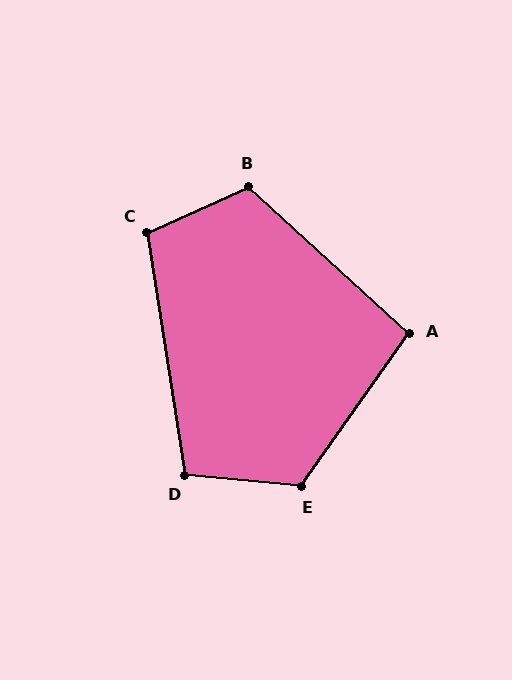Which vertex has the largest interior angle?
E, at approximately 120 degrees.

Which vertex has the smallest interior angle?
A, at approximately 97 degrees.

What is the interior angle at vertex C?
Approximately 105 degrees (obtuse).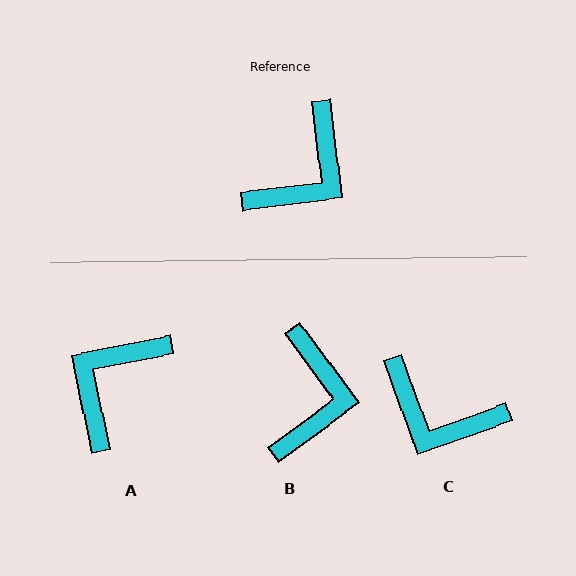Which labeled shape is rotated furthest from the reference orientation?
A, about 176 degrees away.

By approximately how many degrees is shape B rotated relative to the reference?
Approximately 29 degrees counter-clockwise.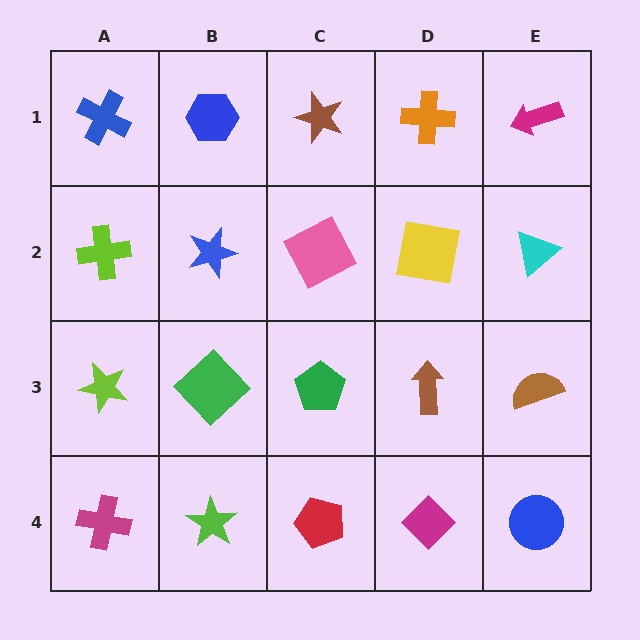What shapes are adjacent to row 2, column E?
A magenta arrow (row 1, column E), a brown semicircle (row 3, column E), a yellow square (row 2, column D).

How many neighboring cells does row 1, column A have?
2.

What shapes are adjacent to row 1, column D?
A yellow square (row 2, column D), a brown star (row 1, column C), a magenta arrow (row 1, column E).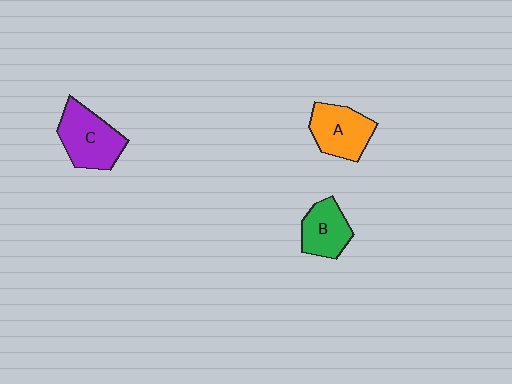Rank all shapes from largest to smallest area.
From largest to smallest: C (purple), A (orange), B (green).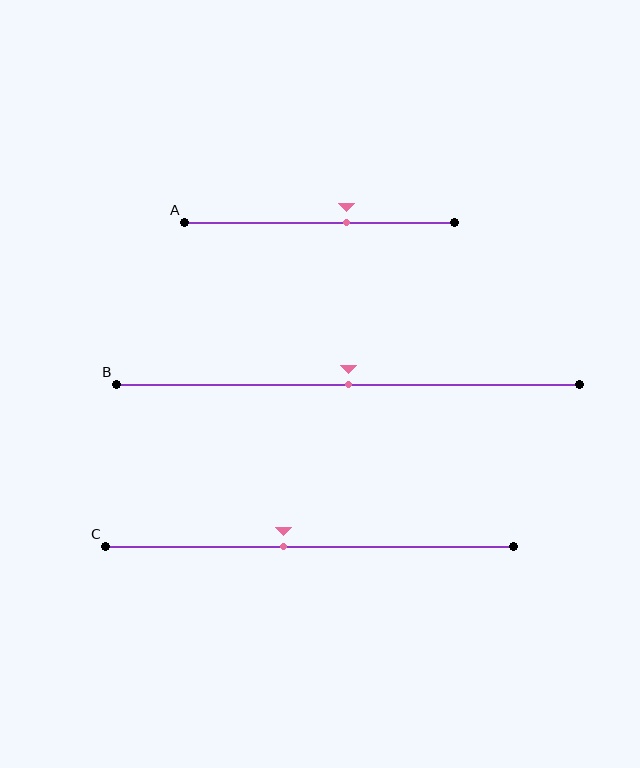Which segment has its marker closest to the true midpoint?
Segment B has its marker closest to the true midpoint.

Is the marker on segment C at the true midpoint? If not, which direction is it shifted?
No, the marker on segment C is shifted to the left by about 6% of the segment length.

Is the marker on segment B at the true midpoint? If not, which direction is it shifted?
Yes, the marker on segment B is at the true midpoint.